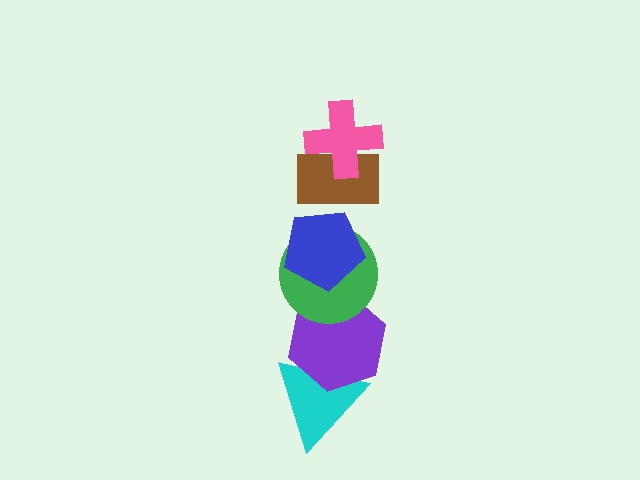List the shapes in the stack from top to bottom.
From top to bottom: the pink cross, the brown rectangle, the blue pentagon, the green circle, the purple hexagon, the cyan triangle.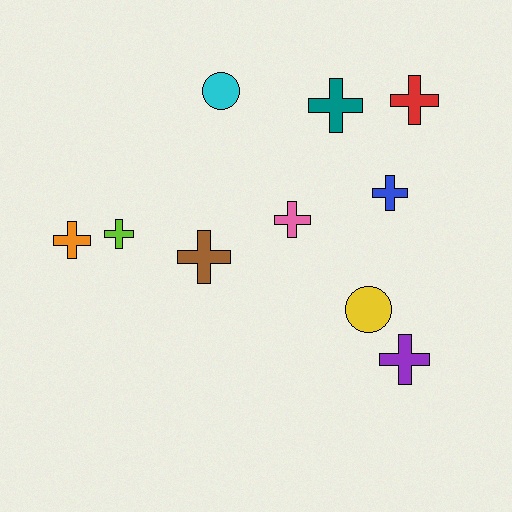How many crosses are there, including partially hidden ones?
There are 8 crosses.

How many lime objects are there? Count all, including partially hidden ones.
There is 1 lime object.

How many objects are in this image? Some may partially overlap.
There are 10 objects.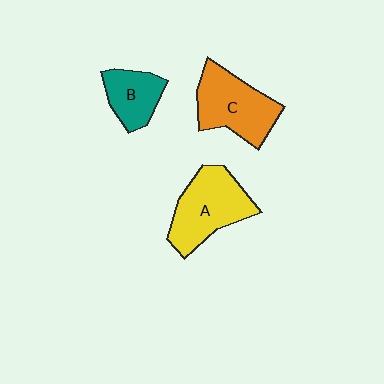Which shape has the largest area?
Shape A (yellow).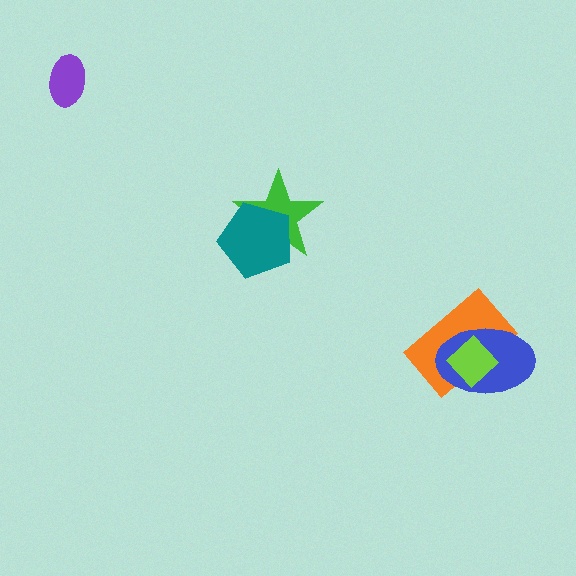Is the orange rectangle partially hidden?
Yes, it is partially covered by another shape.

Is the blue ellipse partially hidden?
Yes, it is partially covered by another shape.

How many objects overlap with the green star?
1 object overlaps with the green star.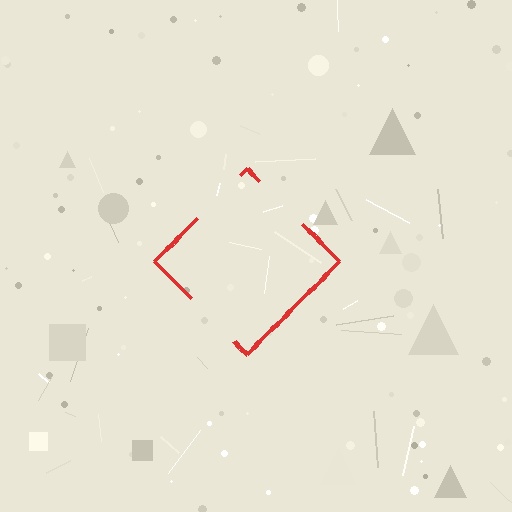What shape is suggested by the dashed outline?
The dashed outline suggests a diamond.